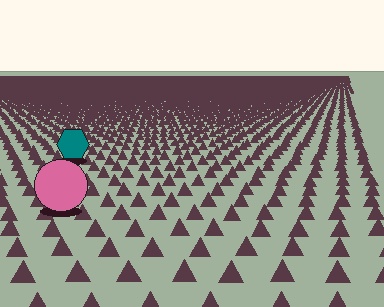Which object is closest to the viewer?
The pink circle is closest. The texture marks near it are larger and more spread out.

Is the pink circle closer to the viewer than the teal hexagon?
Yes. The pink circle is closer — you can tell from the texture gradient: the ground texture is coarser near it.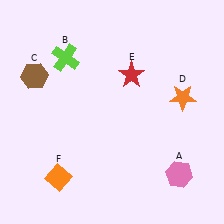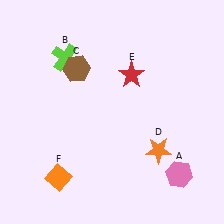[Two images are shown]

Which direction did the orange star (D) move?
The orange star (D) moved down.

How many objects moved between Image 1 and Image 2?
2 objects moved between the two images.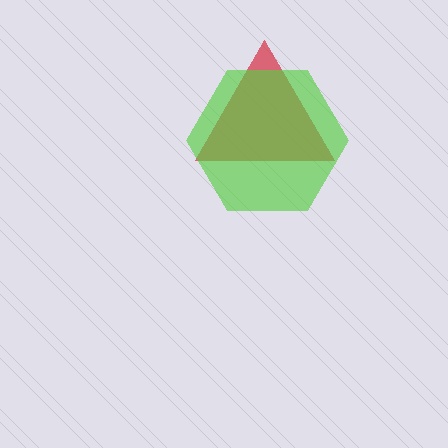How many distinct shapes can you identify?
There are 2 distinct shapes: a red triangle, a lime hexagon.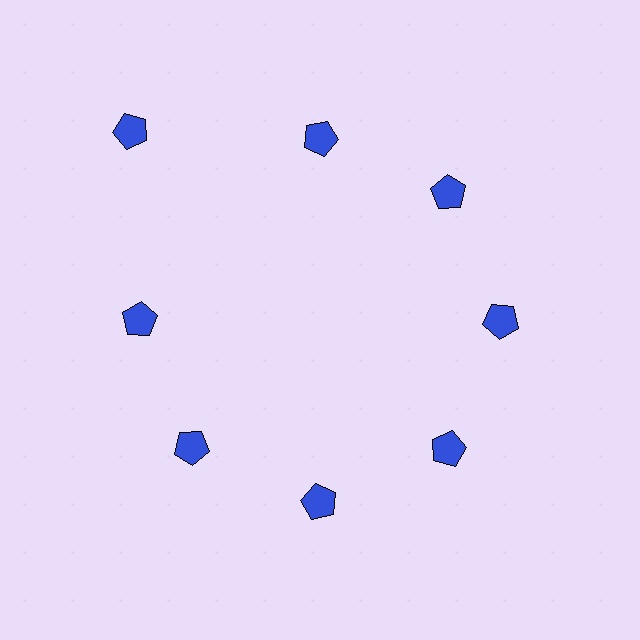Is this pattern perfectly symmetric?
No. The 8 blue pentagons are arranged in a ring, but one element near the 10 o'clock position is pushed outward from the center, breaking the 8-fold rotational symmetry.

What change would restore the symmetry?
The symmetry would be restored by moving it inward, back onto the ring so that all 8 pentagons sit at equal angles and equal distance from the center.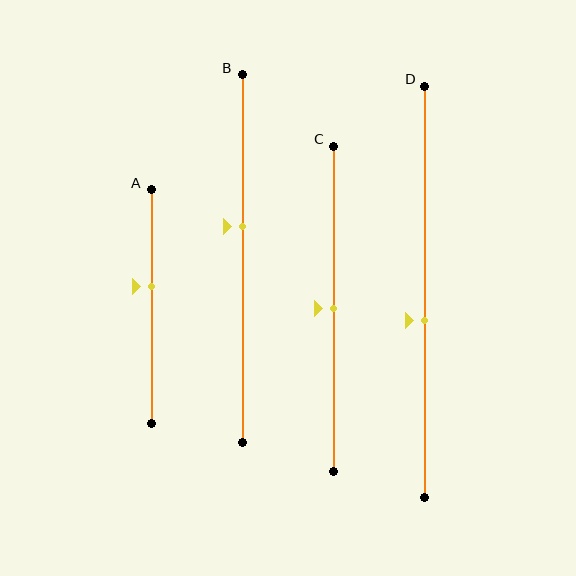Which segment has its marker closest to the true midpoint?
Segment C has its marker closest to the true midpoint.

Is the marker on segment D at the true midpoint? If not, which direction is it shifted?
No, the marker on segment D is shifted downward by about 7% of the segment length.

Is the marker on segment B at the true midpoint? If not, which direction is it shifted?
No, the marker on segment B is shifted upward by about 9% of the segment length.